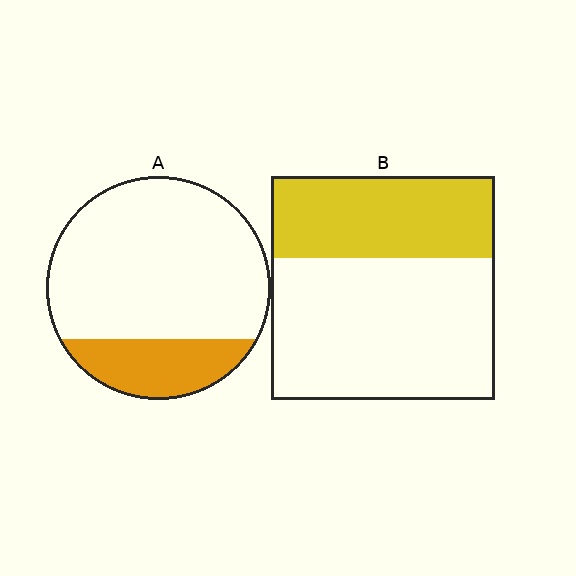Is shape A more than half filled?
No.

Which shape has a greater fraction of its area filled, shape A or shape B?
Shape B.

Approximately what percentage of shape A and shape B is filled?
A is approximately 20% and B is approximately 35%.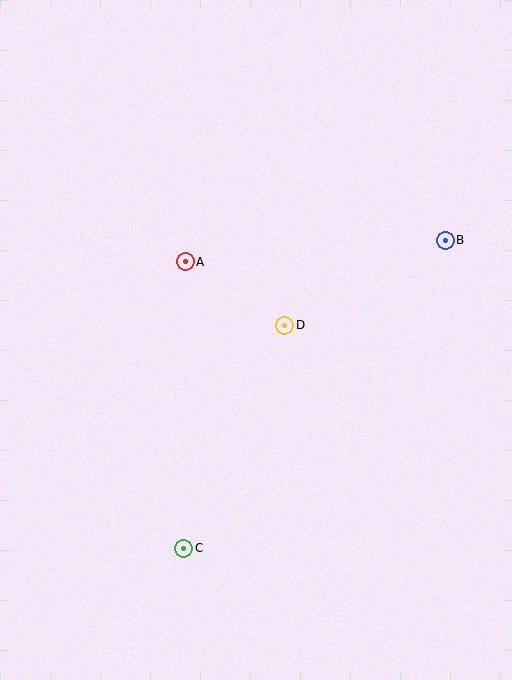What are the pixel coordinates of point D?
Point D is at (285, 325).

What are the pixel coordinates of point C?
Point C is at (184, 548).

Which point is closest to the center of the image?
Point D at (285, 325) is closest to the center.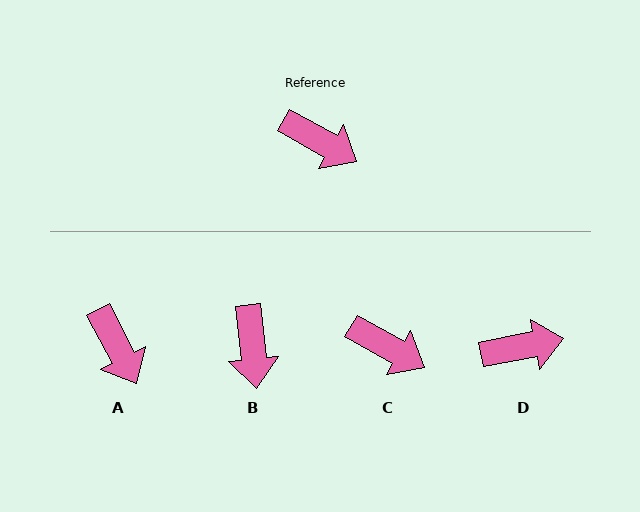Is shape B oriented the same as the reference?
No, it is off by about 55 degrees.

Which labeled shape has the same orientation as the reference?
C.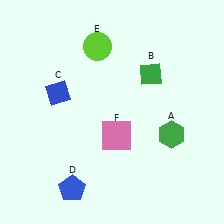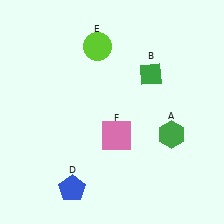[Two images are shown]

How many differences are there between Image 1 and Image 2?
There is 1 difference between the two images.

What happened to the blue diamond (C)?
The blue diamond (C) was removed in Image 2. It was in the top-left area of Image 1.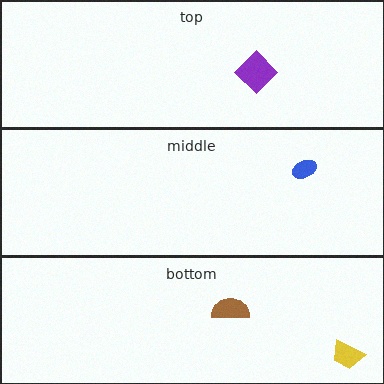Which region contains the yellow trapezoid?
The bottom region.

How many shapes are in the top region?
1.